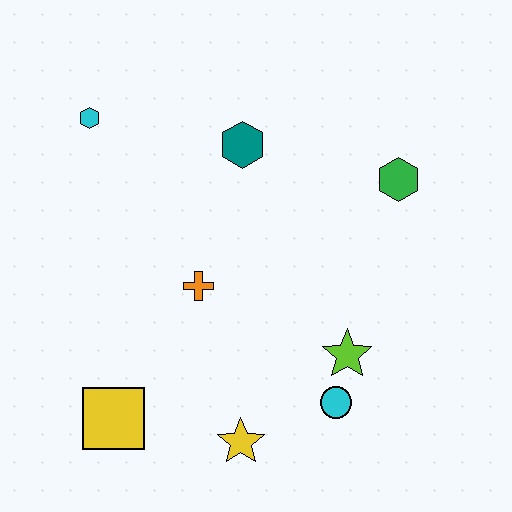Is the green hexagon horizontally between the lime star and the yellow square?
No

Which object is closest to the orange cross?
The teal hexagon is closest to the orange cross.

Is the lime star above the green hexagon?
No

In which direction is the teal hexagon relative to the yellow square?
The teal hexagon is above the yellow square.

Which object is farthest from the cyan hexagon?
The cyan circle is farthest from the cyan hexagon.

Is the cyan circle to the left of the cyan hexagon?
No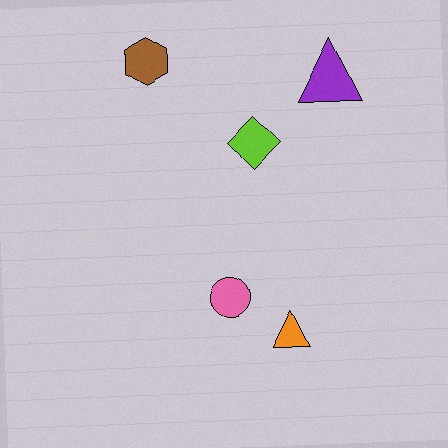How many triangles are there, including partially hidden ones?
There are 2 triangles.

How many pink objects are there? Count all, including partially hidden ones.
There is 1 pink object.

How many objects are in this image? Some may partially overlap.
There are 5 objects.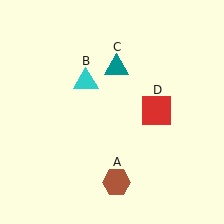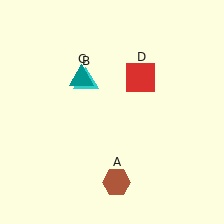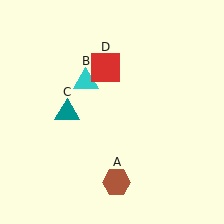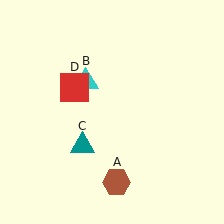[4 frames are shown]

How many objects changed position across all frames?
2 objects changed position: teal triangle (object C), red square (object D).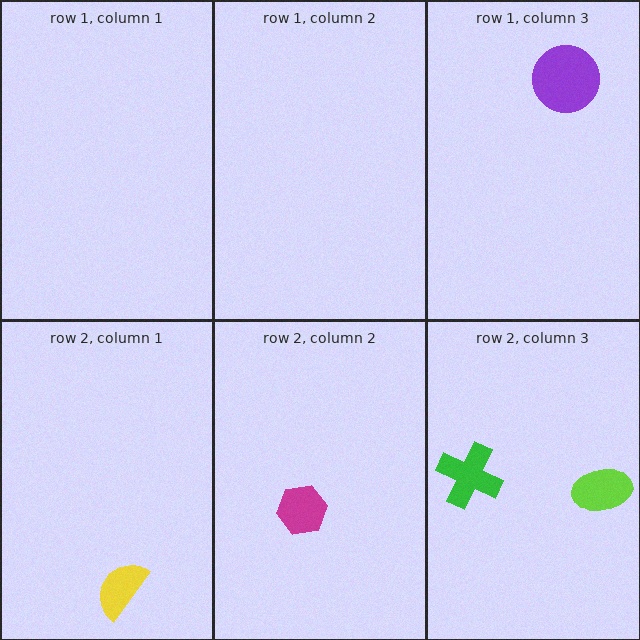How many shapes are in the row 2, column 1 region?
1.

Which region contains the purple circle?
The row 1, column 3 region.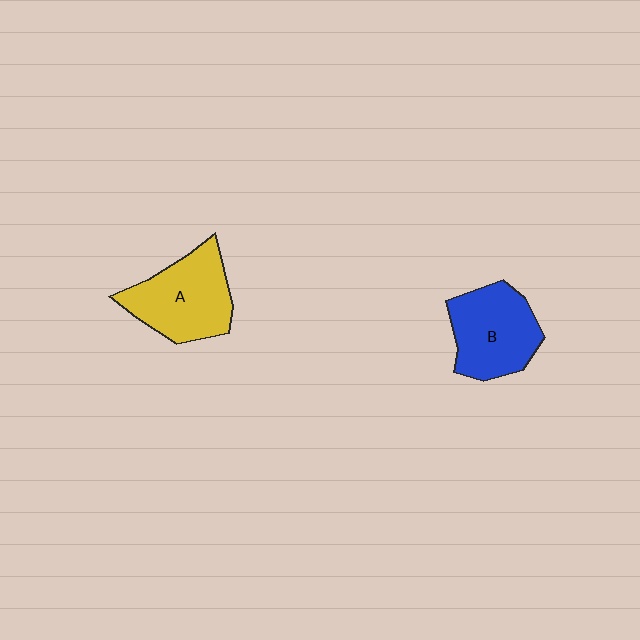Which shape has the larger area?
Shape A (yellow).